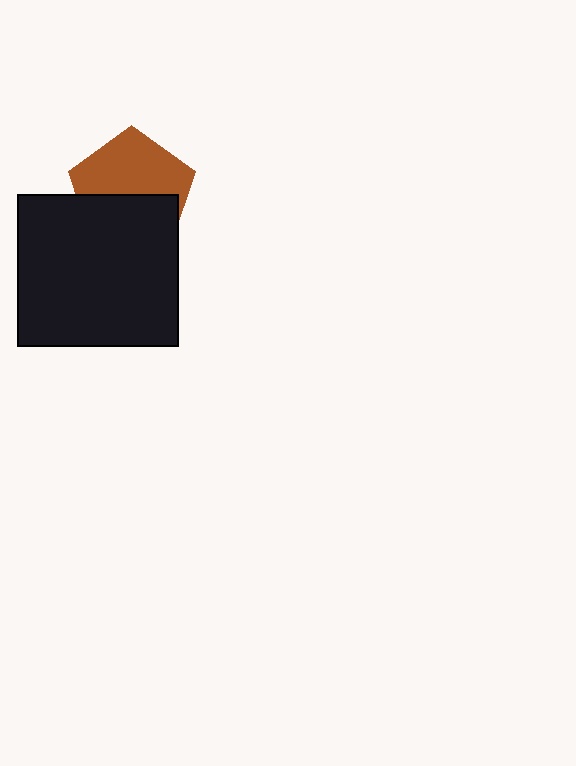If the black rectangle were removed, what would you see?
You would see the complete brown pentagon.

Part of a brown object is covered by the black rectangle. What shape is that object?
It is a pentagon.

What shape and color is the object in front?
The object in front is a black rectangle.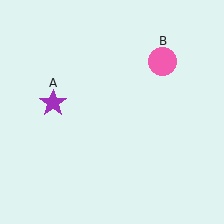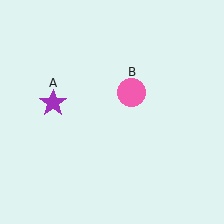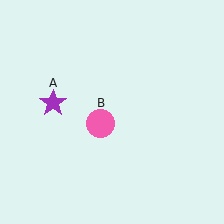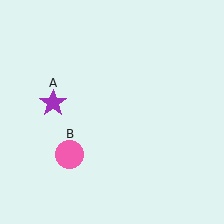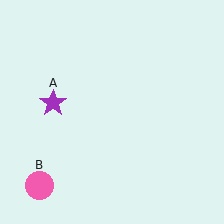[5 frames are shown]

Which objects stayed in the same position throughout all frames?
Purple star (object A) remained stationary.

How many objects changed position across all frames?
1 object changed position: pink circle (object B).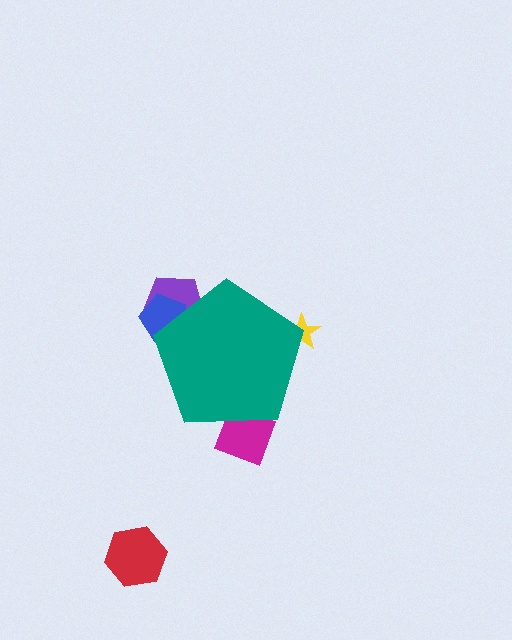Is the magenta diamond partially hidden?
Yes, the magenta diamond is partially hidden behind the teal pentagon.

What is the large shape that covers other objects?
A teal pentagon.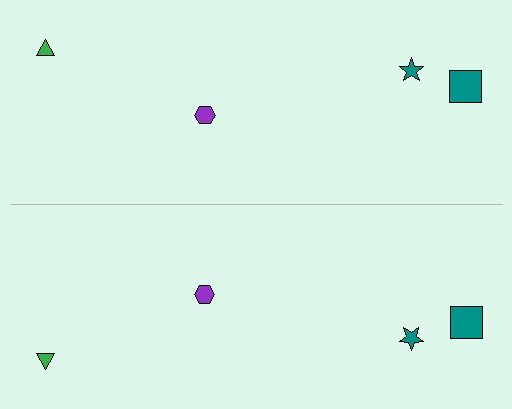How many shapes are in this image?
There are 8 shapes in this image.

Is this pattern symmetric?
Yes, this pattern has bilateral (reflection) symmetry.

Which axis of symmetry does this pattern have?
The pattern has a horizontal axis of symmetry running through the center of the image.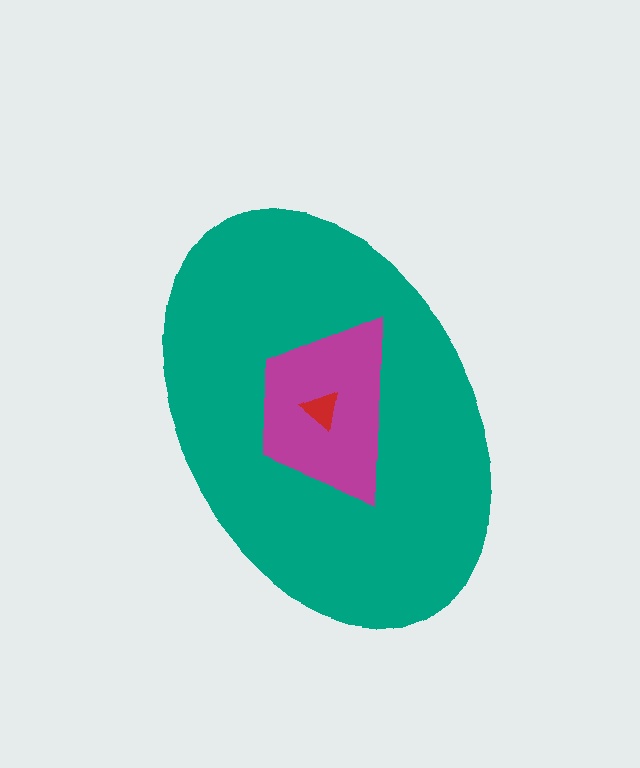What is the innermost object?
The red triangle.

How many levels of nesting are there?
3.